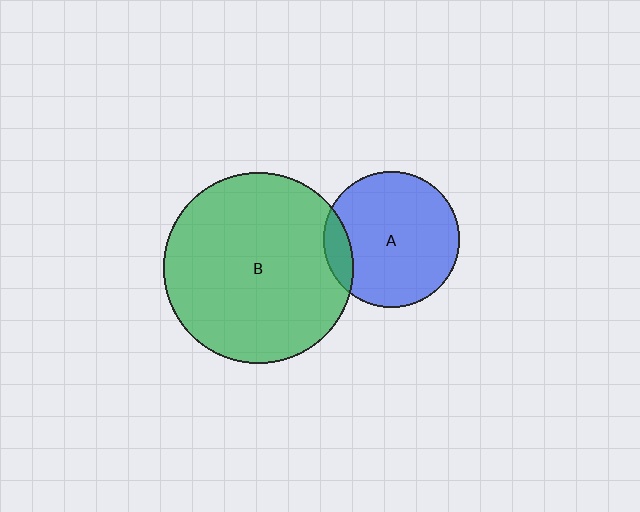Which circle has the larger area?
Circle B (green).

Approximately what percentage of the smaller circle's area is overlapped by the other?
Approximately 10%.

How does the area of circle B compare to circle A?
Approximately 2.0 times.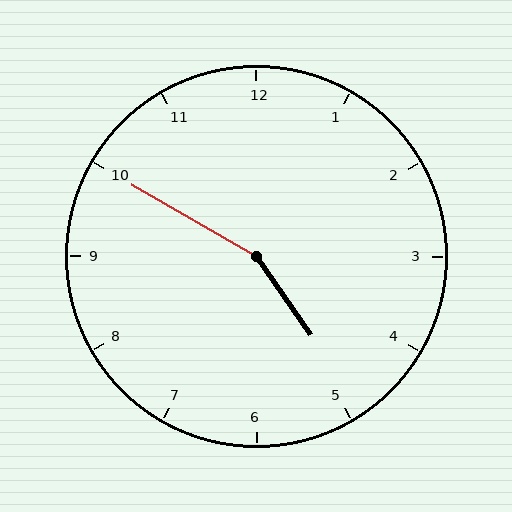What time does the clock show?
4:50.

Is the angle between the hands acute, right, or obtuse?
It is obtuse.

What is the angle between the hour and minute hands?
Approximately 155 degrees.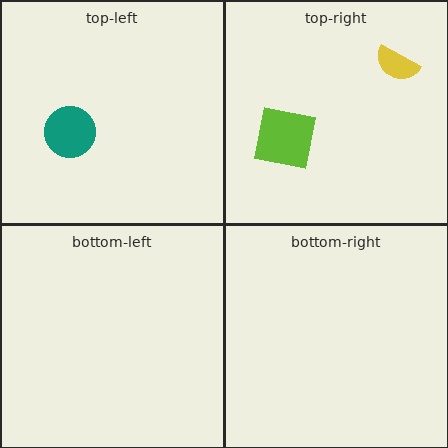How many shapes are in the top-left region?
1.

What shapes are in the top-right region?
The yellow semicircle, the lime square.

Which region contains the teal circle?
The top-left region.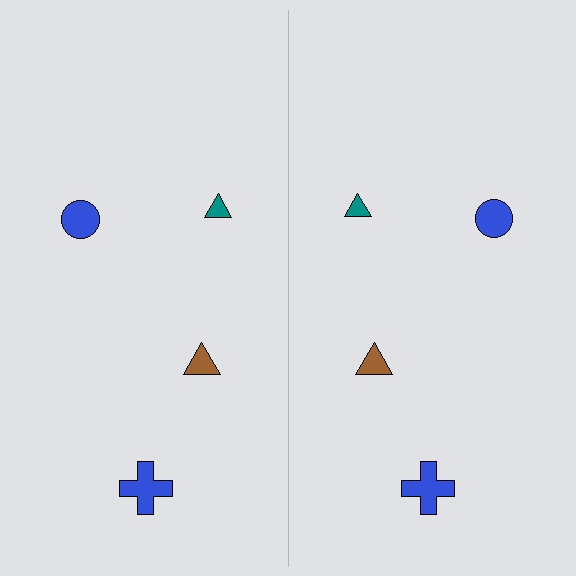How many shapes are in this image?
There are 8 shapes in this image.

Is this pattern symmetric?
Yes, this pattern has bilateral (reflection) symmetry.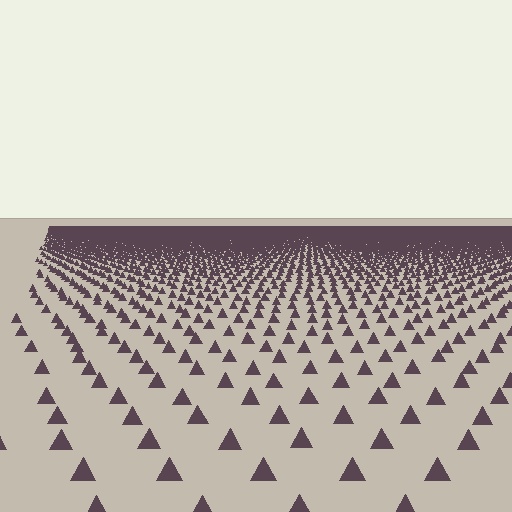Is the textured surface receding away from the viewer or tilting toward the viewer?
The surface is receding away from the viewer. Texture elements get smaller and denser toward the top.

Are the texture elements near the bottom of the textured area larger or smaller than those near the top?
Larger. Near the bottom, elements are closer to the viewer and appear at a bigger on-screen size.